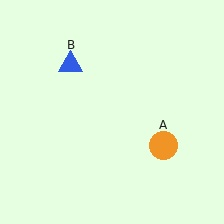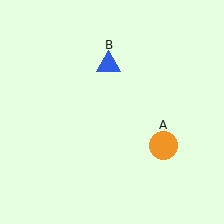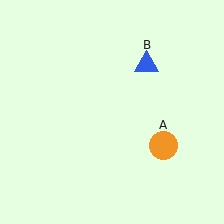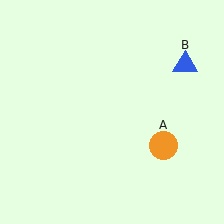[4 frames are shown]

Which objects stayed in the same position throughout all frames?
Orange circle (object A) remained stationary.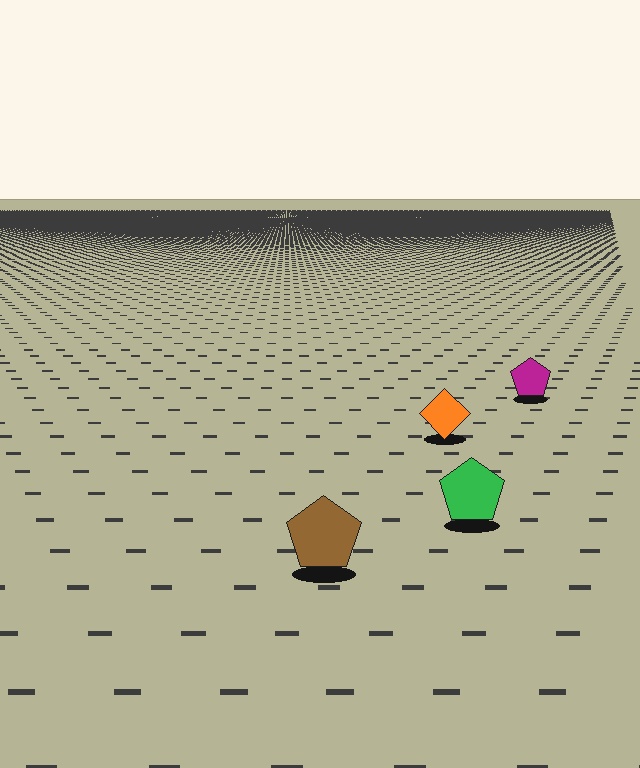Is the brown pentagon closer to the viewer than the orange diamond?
Yes. The brown pentagon is closer — you can tell from the texture gradient: the ground texture is coarser near it.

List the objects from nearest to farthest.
From nearest to farthest: the brown pentagon, the green pentagon, the orange diamond, the magenta pentagon.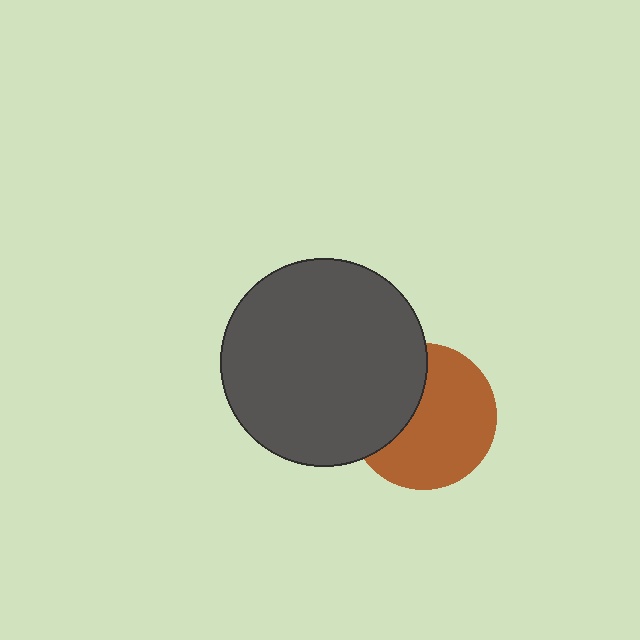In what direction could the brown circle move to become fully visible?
The brown circle could move right. That would shift it out from behind the dark gray circle entirely.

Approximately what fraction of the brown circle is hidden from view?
Roughly 35% of the brown circle is hidden behind the dark gray circle.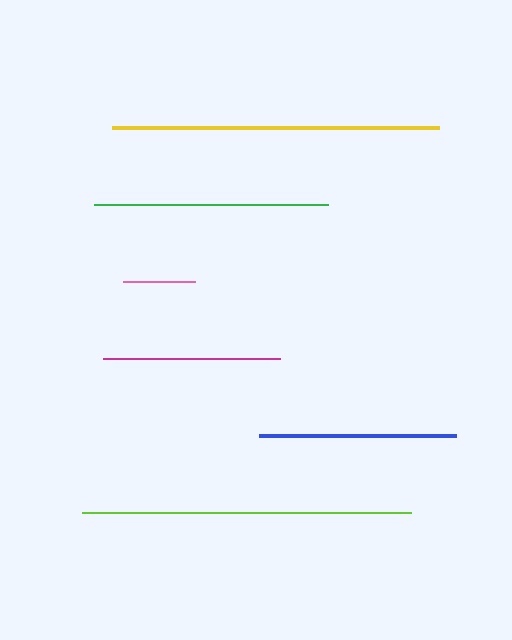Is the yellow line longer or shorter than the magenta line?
The yellow line is longer than the magenta line.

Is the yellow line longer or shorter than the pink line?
The yellow line is longer than the pink line.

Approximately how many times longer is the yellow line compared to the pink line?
The yellow line is approximately 4.5 times the length of the pink line.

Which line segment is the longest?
The lime line is the longest at approximately 329 pixels.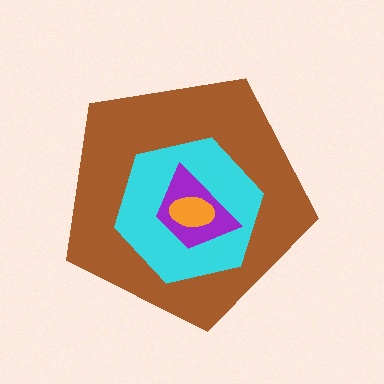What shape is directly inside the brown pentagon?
The cyan hexagon.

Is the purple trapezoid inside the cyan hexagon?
Yes.